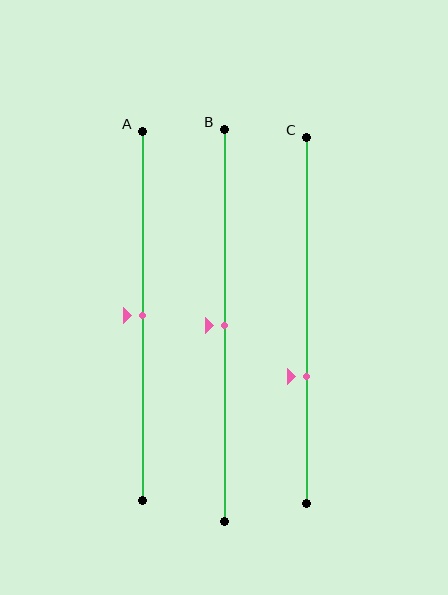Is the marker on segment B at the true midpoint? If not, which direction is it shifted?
Yes, the marker on segment B is at the true midpoint.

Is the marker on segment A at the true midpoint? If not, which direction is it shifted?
Yes, the marker on segment A is at the true midpoint.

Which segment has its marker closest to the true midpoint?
Segment A has its marker closest to the true midpoint.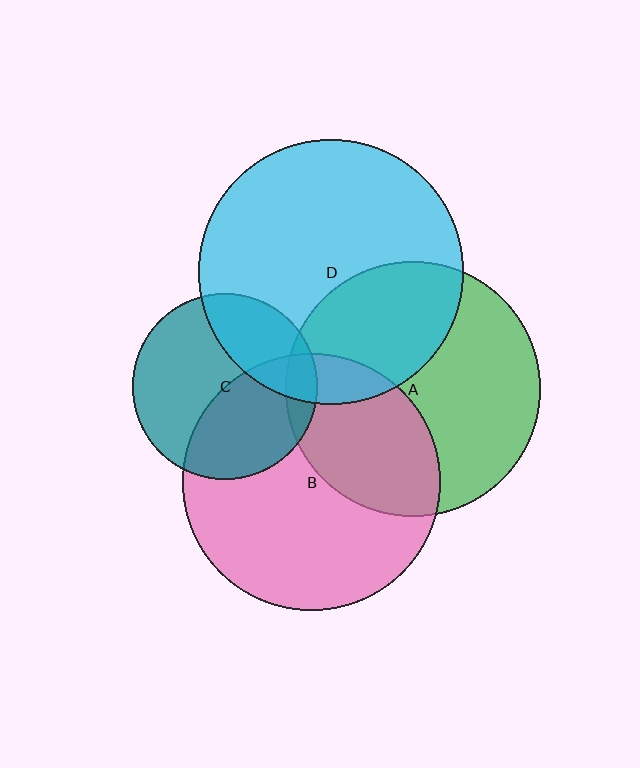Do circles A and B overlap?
Yes.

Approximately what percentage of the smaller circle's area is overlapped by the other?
Approximately 35%.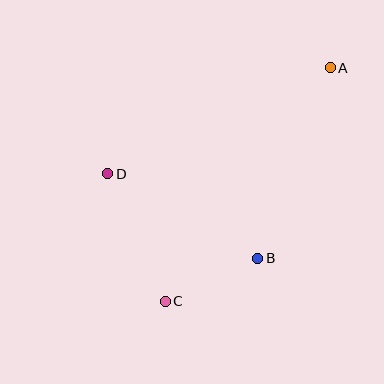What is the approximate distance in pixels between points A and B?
The distance between A and B is approximately 204 pixels.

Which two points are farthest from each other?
Points A and C are farthest from each other.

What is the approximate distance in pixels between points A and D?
The distance between A and D is approximately 246 pixels.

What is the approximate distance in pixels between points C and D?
The distance between C and D is approximately 140 pixels.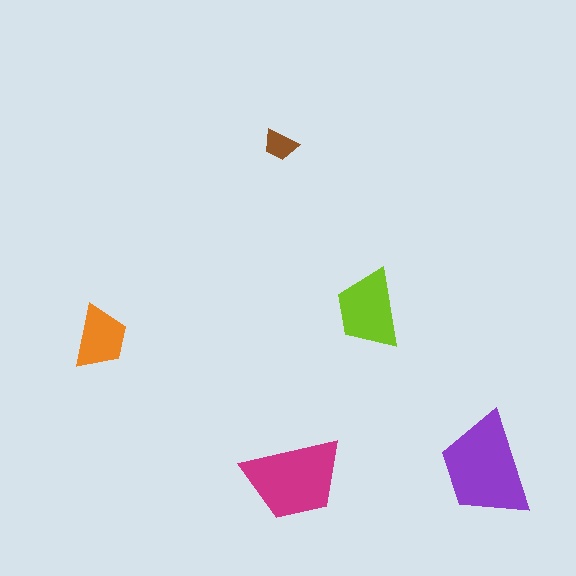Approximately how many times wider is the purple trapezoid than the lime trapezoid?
About 1.5 times wider.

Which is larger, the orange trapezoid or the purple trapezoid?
The purple one.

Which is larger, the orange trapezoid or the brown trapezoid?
The orange one.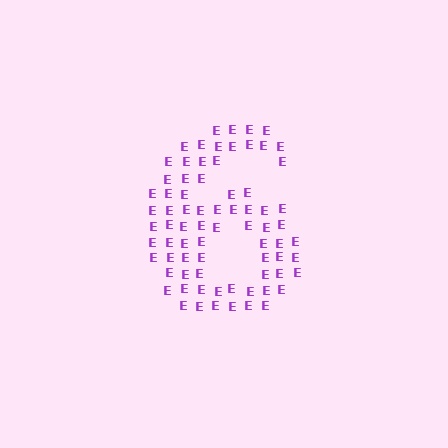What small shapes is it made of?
It is made of small letter E's.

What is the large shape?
The large shape is the digit 6.